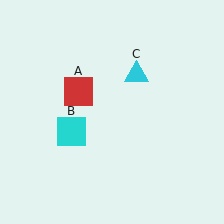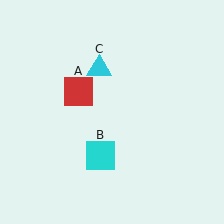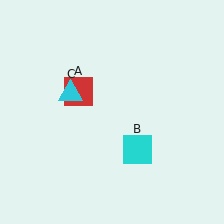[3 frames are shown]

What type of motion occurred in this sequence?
The cyan square (object B), cyan triangle (object C) rotated counterclockwise around the center of the scene.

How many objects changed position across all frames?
2 objects changed position: cyan square (object B), cyan triangle (object C).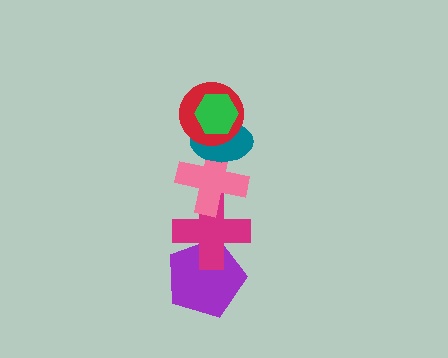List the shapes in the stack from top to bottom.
From top to bottom: the green hexagon, the red circle, the teal ellipse, the pink cross, the magenta cross, the purple pentagon.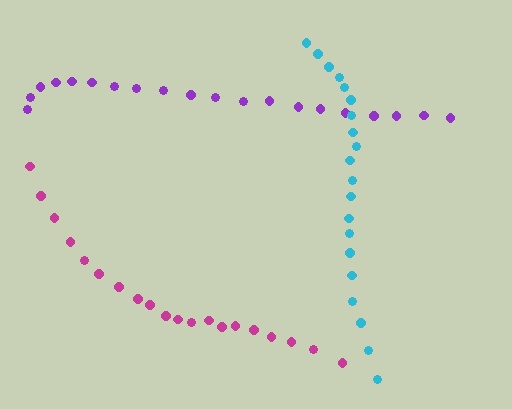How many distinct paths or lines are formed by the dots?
There are 3 distinct paths.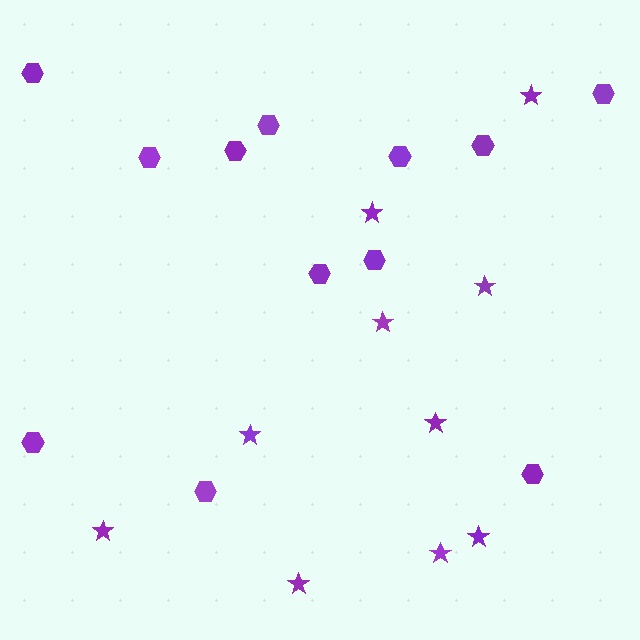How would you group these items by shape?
There are 2 groups: one group of stars (10) and one group of hexagons (12).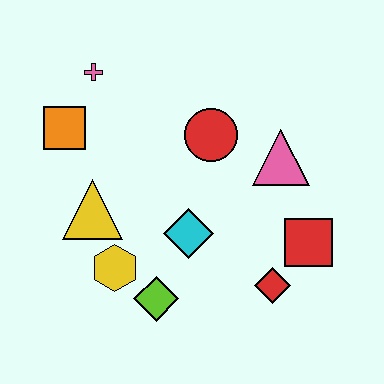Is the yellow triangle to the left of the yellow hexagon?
Yes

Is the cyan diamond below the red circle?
Yes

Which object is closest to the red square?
The red diamond is closest to the red square.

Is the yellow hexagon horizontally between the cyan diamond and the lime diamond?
No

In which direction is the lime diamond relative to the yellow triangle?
The lime diamond is below the yellow triangle.